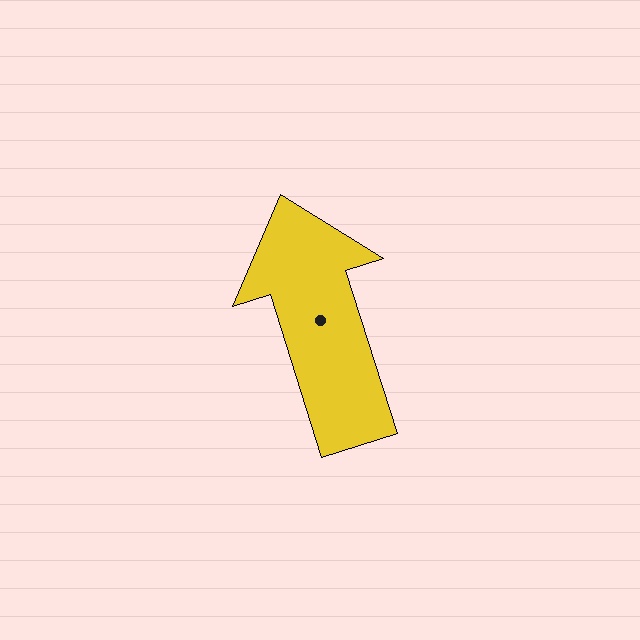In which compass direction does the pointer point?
North.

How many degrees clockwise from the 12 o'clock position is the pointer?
Approximately 343 degrees.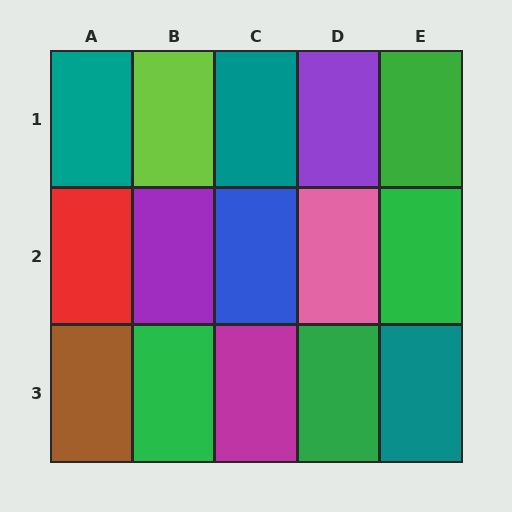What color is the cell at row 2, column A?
Red.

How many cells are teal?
3 cells are teal.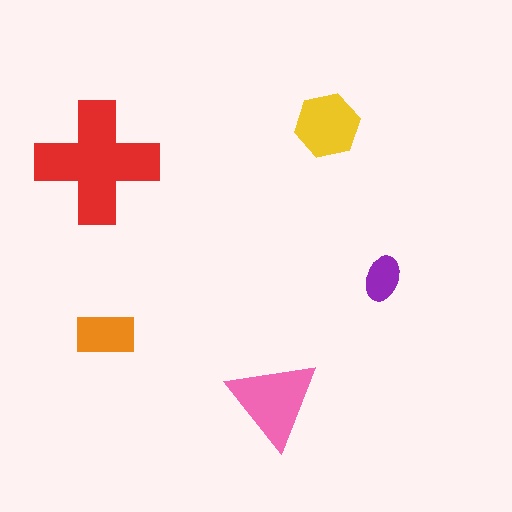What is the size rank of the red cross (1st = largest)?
1st.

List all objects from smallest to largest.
The purple ellipse, the orange rectangle, the yellow hexagon, the pink triangle, the red cross.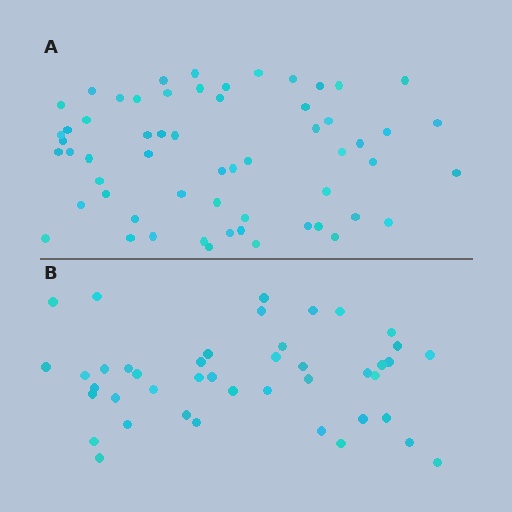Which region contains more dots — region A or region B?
Region A (the top region) has more dots.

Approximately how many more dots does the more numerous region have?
Region A has approximately 15 more dots than region B.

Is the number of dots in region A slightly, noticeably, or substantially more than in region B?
Region A has noticeably more, but not dramatically so. The ratio is roughly 1.4 to 1.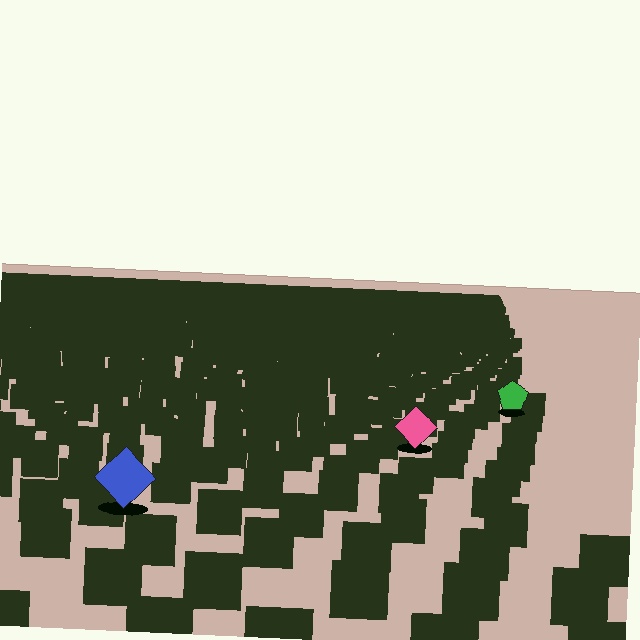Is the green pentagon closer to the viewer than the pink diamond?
No. The pink diamond is closer — you can tell from the texture gradient: the ground texture is coarser near it.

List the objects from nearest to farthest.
From nearest to farthest: the blue diamond, the pink diamond, the green pentagon.